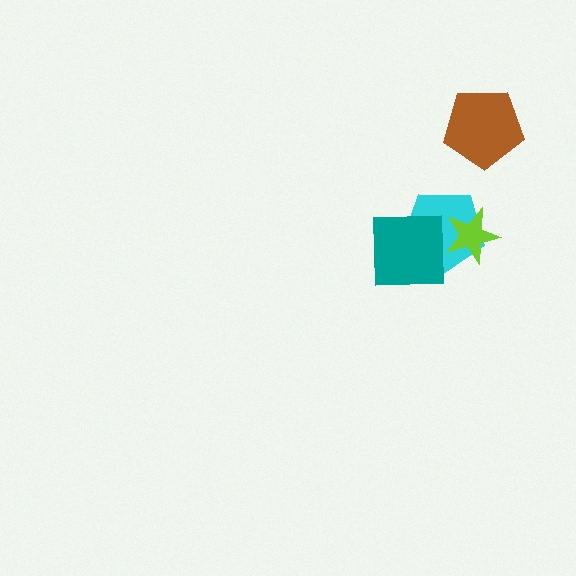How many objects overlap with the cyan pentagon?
2 objects overlap with the cyan pentagon.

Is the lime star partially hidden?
No, no other shape covers it.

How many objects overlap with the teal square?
1 object overlaps with the teal square.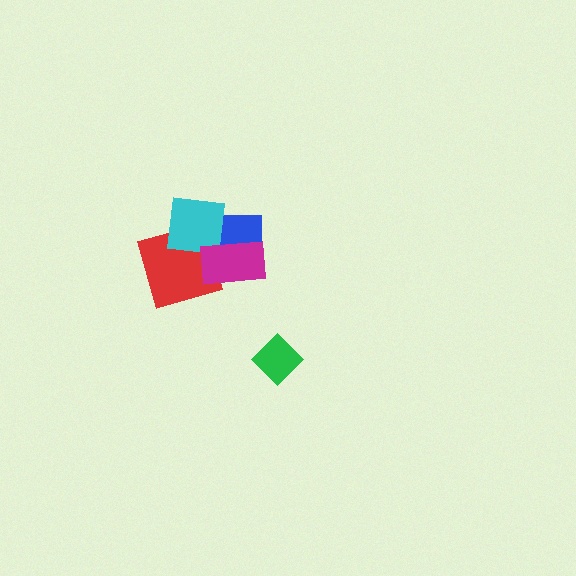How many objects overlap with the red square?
3 objects overlap with the red square.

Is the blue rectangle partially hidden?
Yes, it is partially covered by another shape.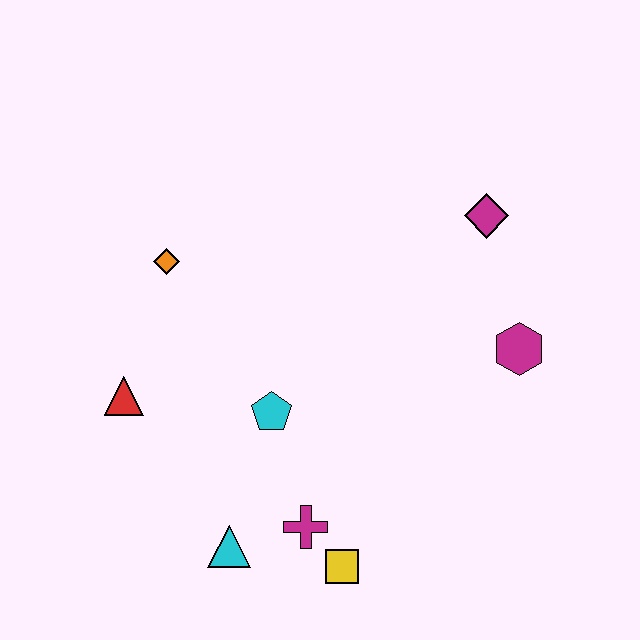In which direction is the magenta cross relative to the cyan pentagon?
The magenta cross is below the cyan pentagon.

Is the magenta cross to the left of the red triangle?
No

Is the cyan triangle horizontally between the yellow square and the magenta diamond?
No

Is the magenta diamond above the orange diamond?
Yes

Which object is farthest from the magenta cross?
The magenta diamond is farthest from the magenta cross.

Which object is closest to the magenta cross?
The yellow square is closest to the magenta cross.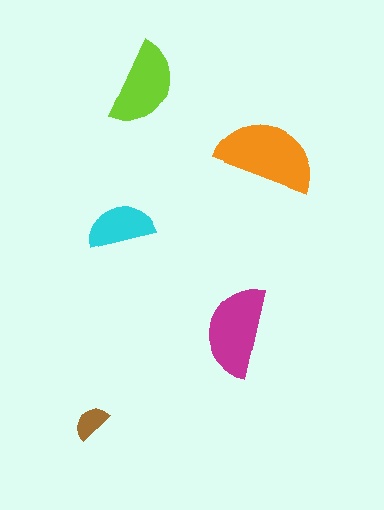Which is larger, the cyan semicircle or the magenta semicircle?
The magenta one.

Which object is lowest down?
The brown semicircle is bottommost.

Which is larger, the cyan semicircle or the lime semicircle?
The lime one.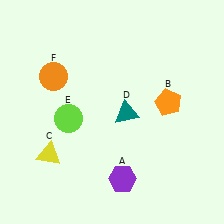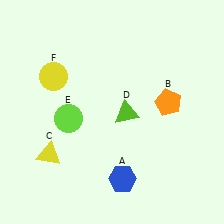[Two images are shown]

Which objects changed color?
A changed from purple to blue. D changed from teal to lime. F changed from orange to yellow.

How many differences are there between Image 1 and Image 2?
There are 3 differences between the two images.